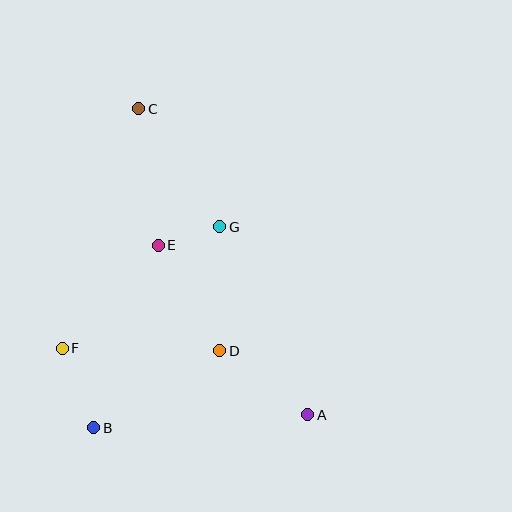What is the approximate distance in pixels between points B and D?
The distance between B and D is approximately 148 pixels.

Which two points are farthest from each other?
Points A and C are farthest from each other.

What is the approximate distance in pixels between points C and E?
The distance between C and E is approximately 138 pixels.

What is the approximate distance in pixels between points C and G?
The distance between C and G is approximately 143 pixels.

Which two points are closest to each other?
Points E and G are closest to each other.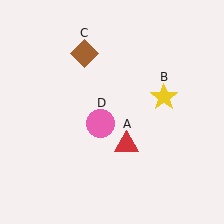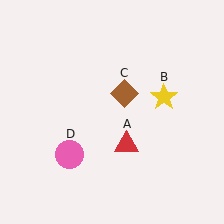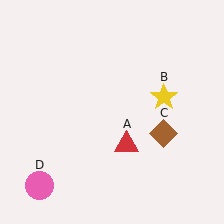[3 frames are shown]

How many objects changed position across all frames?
2 objects changed position: brown diamond (object C), pink circle (object D).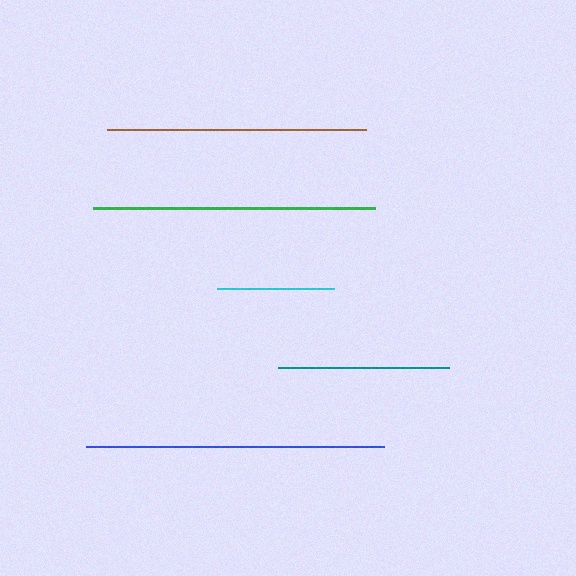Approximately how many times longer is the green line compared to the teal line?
The green line is approximately 1.7 times the length of the teal line.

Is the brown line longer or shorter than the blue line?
The blue line is longer than the brown line.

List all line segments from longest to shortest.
From longest to shortest: blue, green, brown, teal, cyan.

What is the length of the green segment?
The green segment is approximately 283 pixels long.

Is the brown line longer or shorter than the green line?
The green line is longer than the brown line.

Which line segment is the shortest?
The cyan line is the shortest at approximately 117 pixels.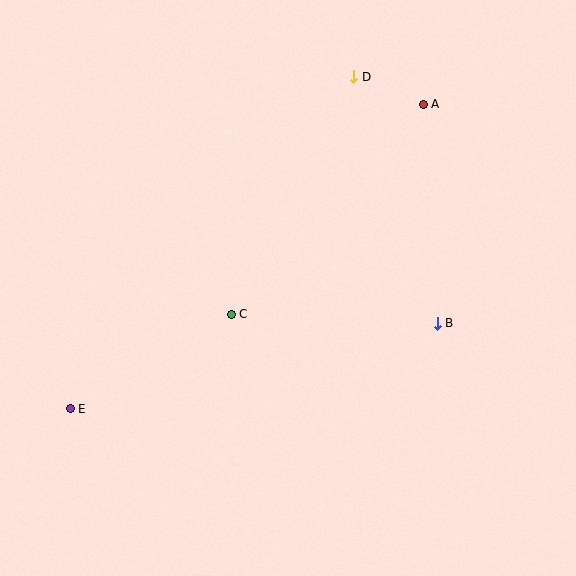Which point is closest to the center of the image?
Point C at (231, 314) is closest to the center.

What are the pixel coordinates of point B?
Point B is at (437, 323).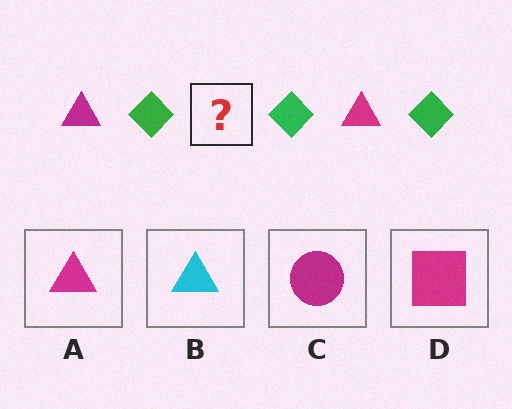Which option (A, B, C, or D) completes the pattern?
A.